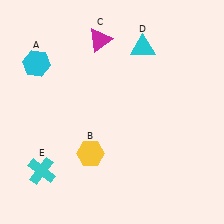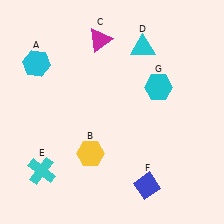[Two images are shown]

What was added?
A blue diamond (F), a cyan hexagon (G) were added in Image 2.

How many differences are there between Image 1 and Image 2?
There are 2 differences between the two images.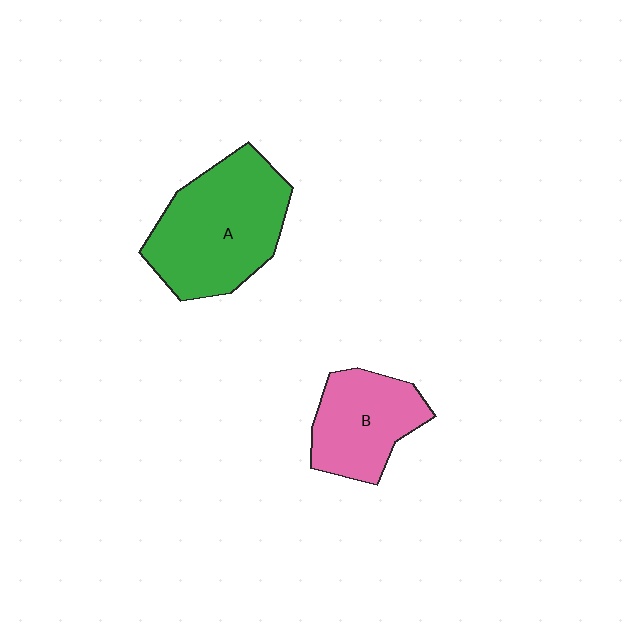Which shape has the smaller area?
Shape B (pink).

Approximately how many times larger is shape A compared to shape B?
Approximately 1.5 times.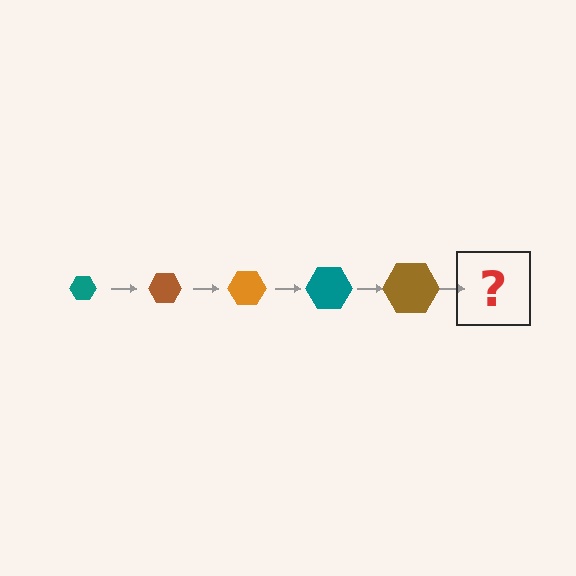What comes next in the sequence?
The next element should be an orange hexagon, larger than the previous one.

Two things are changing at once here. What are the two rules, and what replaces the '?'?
The two rules are that the hexagon grows larger each step and the color cycles through teal, brown, and orange. The '?' should be an orange hexagon, larger than the previous one.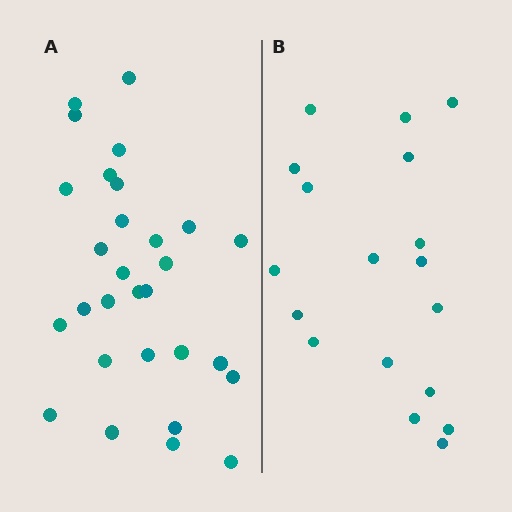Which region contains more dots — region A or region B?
Region A (the left region) has more dots.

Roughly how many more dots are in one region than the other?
Region A has roughly 12 or so more dots than region B.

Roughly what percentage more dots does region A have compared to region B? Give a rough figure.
About 60% more.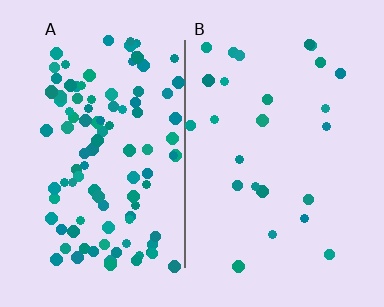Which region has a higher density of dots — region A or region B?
A (the left).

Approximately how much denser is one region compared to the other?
Approximately 4.1× — region A over region B.